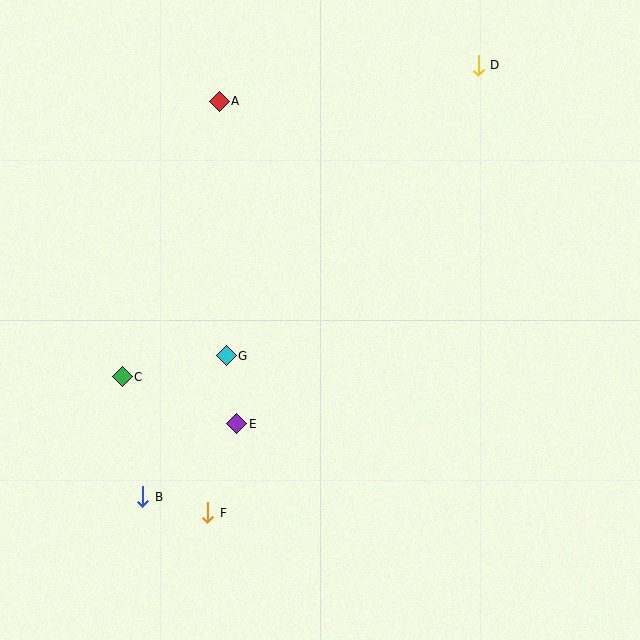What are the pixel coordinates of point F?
Point F is at (208, 513).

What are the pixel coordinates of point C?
Point C is at (122, 377).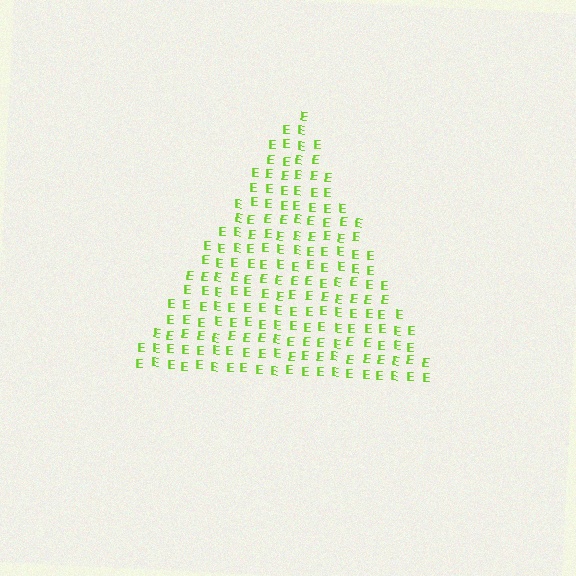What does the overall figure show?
The overall figure shows a triangle.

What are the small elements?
The small elements are letter E's.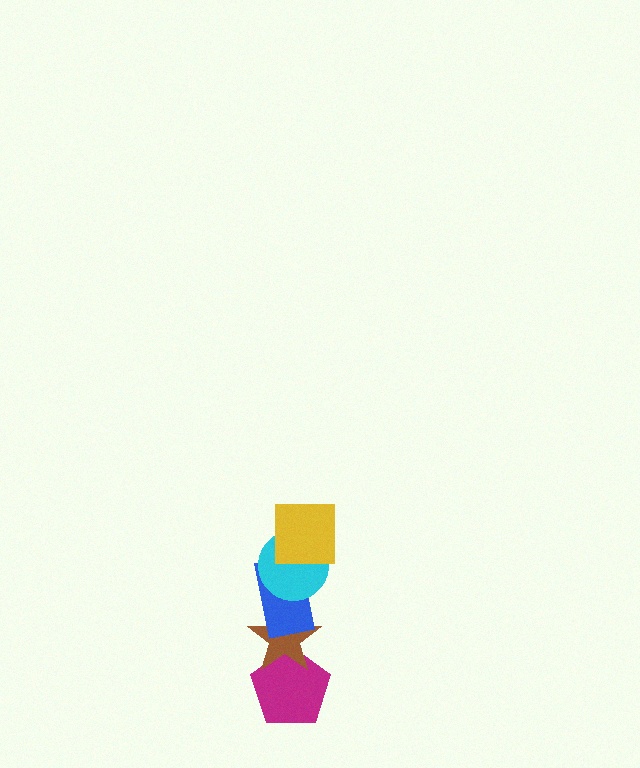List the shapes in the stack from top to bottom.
From top to bottom: the yellow square, the cyan circle, the blue rectangle, the brown star, the magenta pentagon.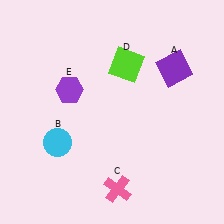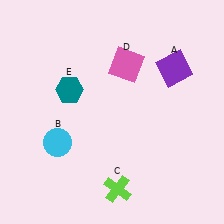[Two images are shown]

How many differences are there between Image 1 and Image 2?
There are 3 differences between the two images.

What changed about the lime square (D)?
In Image 1, D is lime. In Image 2, it changed to pink.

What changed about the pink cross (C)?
In Image 1, C is pink. In Image 2, it changed to lime.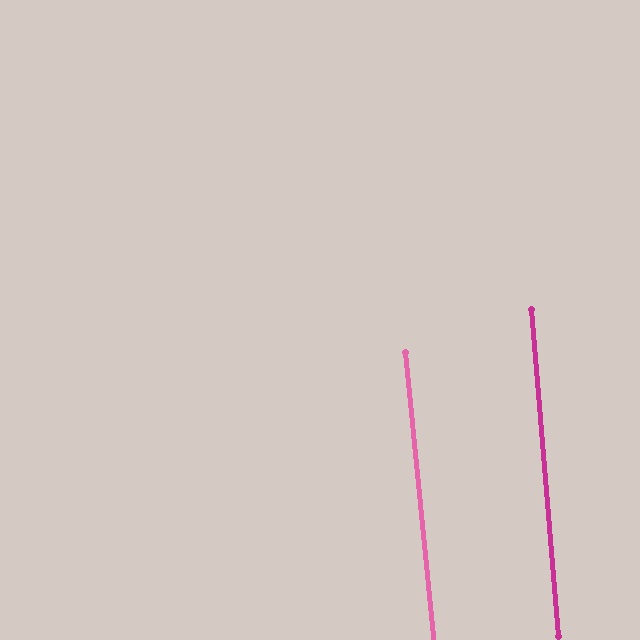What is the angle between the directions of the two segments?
Approximately 1 degree.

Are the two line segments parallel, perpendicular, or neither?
Parallel — their directions differ by only 0.9°.